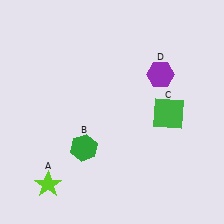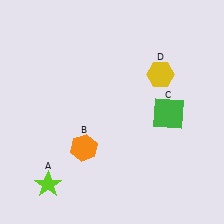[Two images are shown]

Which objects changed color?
B changed from green to orange. D changed from purple to yellow.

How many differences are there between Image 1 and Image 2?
There are 2 differences between the two images.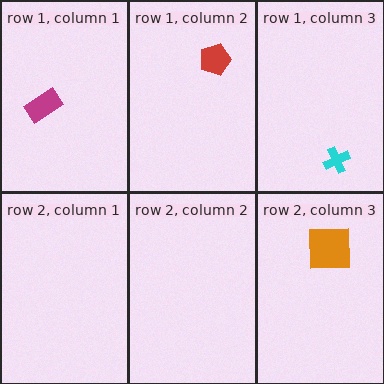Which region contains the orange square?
The row 2, column 3 region.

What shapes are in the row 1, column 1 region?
The magenta rectangle.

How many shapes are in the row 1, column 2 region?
1.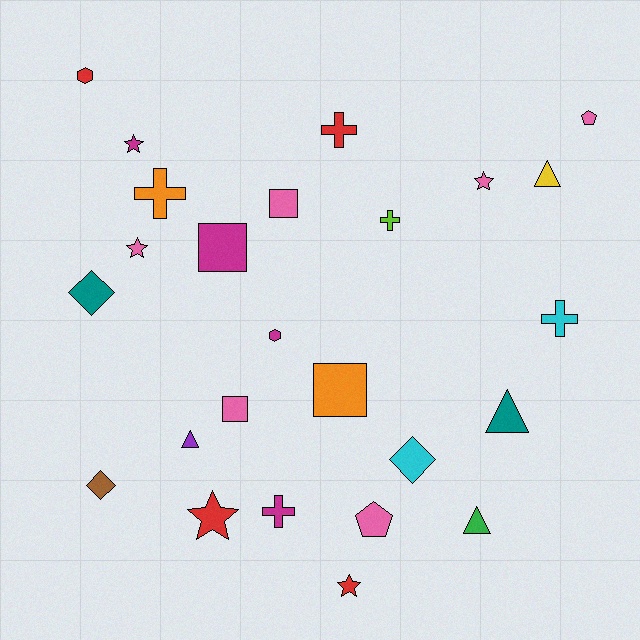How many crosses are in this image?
There are 5 crosses.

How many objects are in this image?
There are 25 objects.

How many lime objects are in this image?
There is 1 lime object.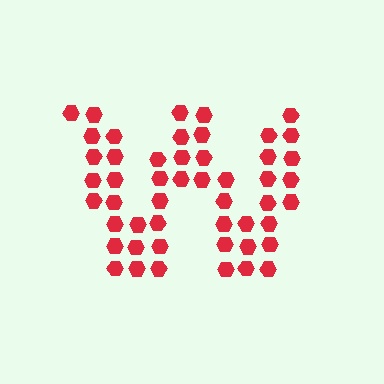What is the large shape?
The large shape is the letter W.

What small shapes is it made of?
It is made of small hexagons.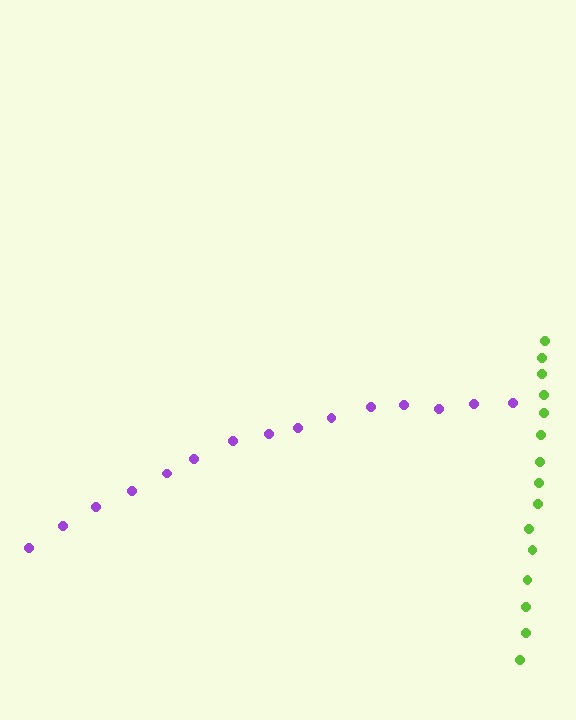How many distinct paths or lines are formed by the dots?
There are 2 distinct paths.